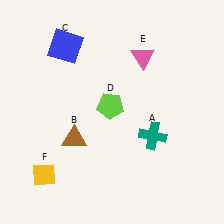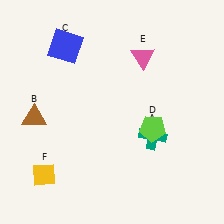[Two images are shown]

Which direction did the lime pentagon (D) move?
The lime pentagon (D) moved right.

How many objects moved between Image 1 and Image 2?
2 objects moved between the two images.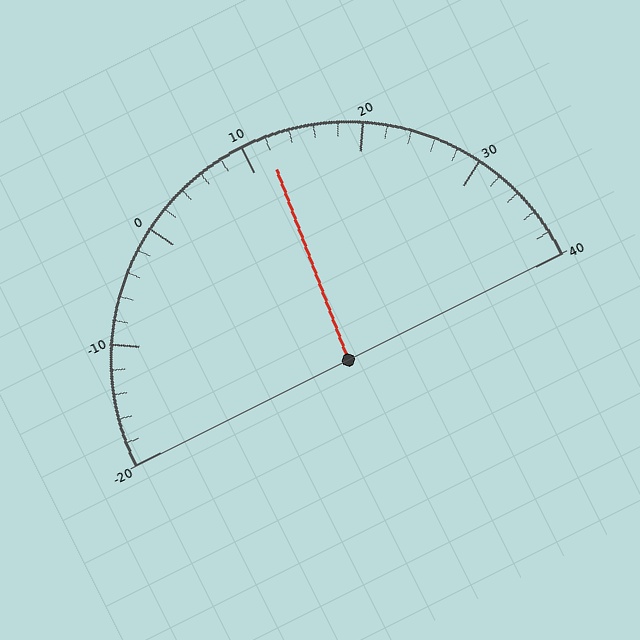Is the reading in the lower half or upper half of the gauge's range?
The reading is in the upper half of the range (-20 to 40).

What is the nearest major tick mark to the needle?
The nearest major tick mark is 10.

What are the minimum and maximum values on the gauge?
The gauge ranges from -20 to 40.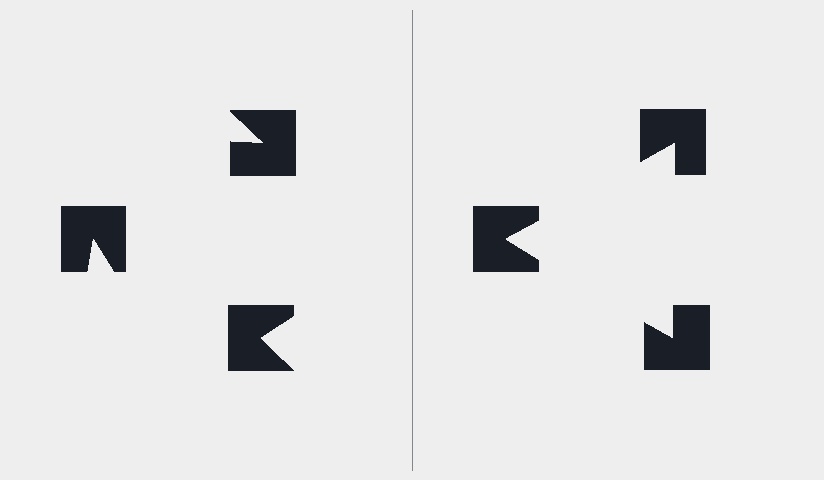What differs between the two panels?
The notched squares are positioned identically on both sides; only the wedge orientations differ. On the right they align to a triangle; on the left they are misaligned.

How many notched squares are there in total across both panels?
6 — 3 on each side.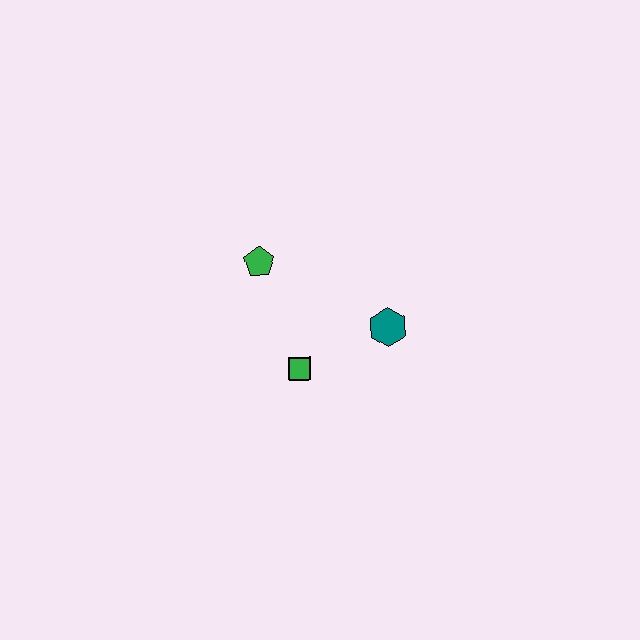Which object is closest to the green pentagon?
The green square is closest to the green pentagon.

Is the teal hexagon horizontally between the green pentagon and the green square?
No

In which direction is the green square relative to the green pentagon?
The green square is below the green pentagon.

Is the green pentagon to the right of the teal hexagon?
No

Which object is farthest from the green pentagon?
The teal hexagon is farthest from the green pentagon.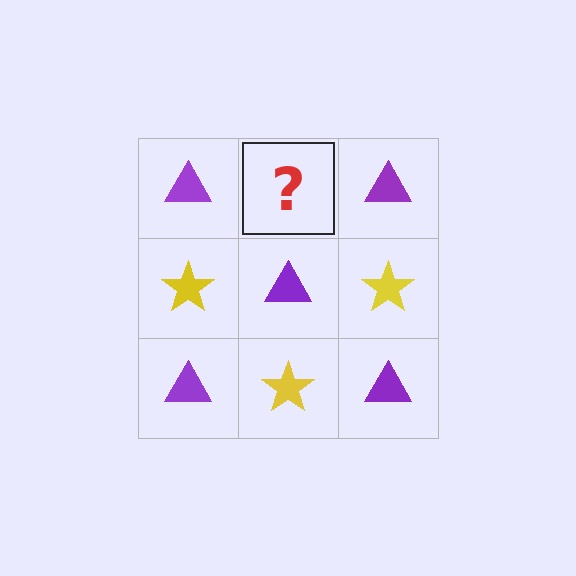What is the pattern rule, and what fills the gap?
The rule is that it alternates purple triangle and yellow star in a checkerboard pattern. The gap should be filled with a yellow star.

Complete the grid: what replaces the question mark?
The question mark should be replaced with a yellow star.